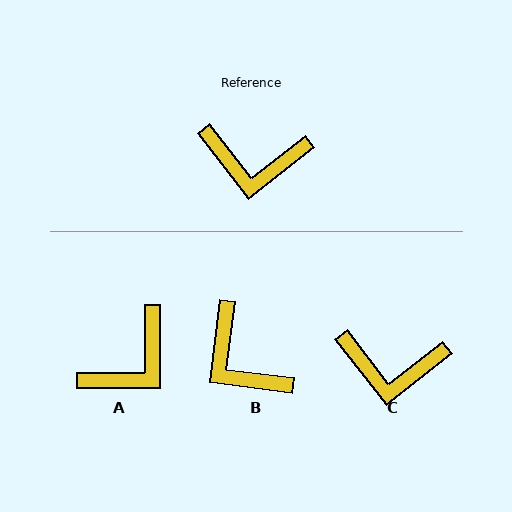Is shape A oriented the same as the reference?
No, it is off by about 52 degrees.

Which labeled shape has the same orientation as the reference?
C.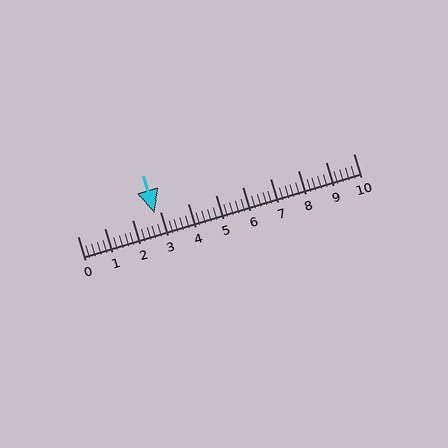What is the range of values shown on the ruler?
The ruler shows values from 0 to 10.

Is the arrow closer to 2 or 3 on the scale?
The arrow is closer to 3.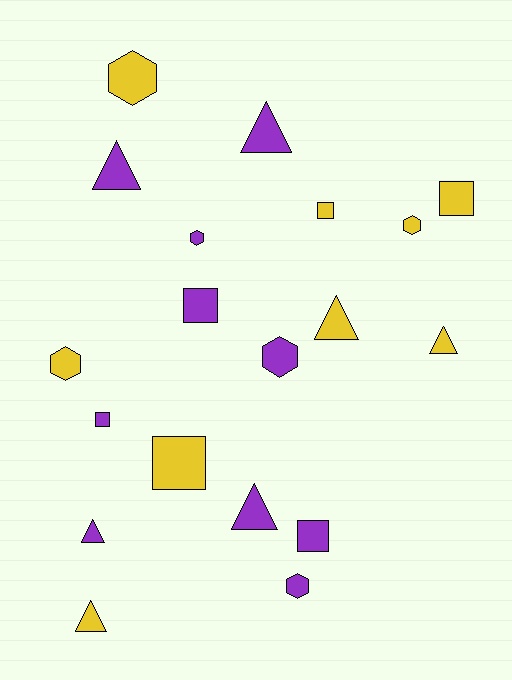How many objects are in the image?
There are 19 objects.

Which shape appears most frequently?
Triangle, with 7 objects.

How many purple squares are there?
There are 3 purple squares.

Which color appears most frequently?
Purple, with 10 objects.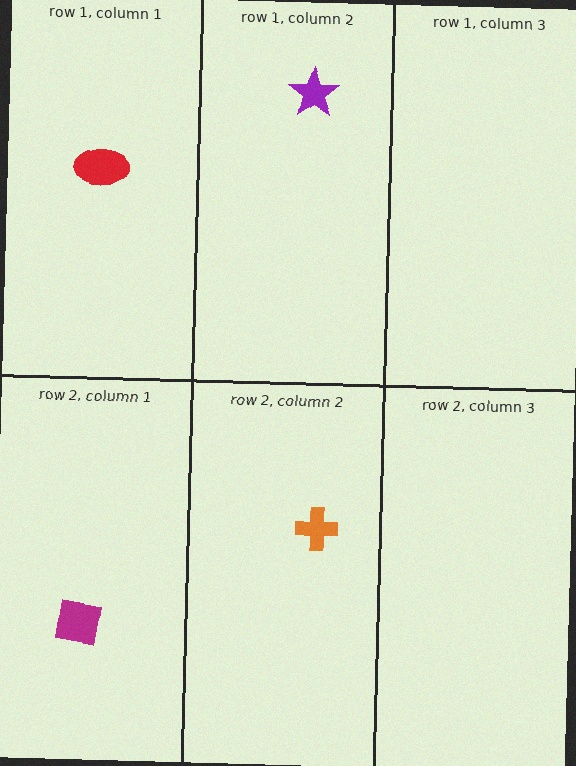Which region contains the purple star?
The row 1, column 2 region.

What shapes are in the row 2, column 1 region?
The magenta square.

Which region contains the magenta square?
The row 2, column 1 region.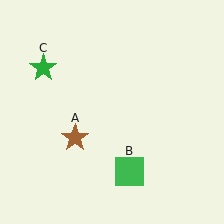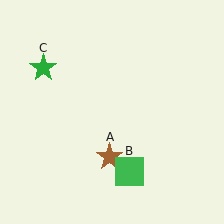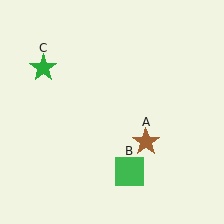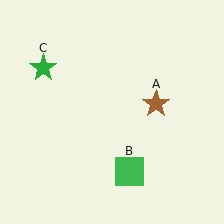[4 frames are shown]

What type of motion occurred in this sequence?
The brown star (object A) rotated counterclockwise around the center of the scene.